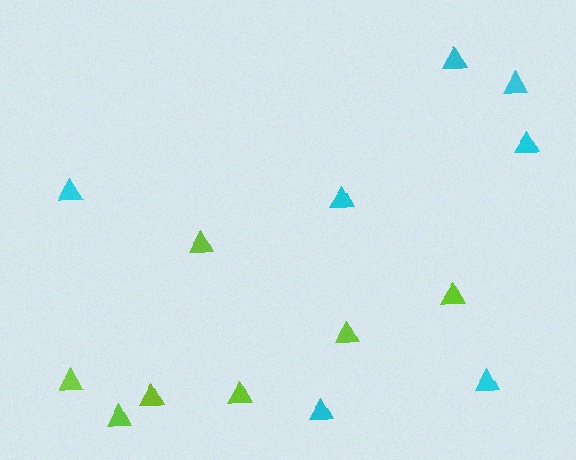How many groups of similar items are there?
There are 2 groups: one group of cyan triangles (7) and one group of lime triangles (7).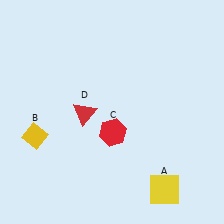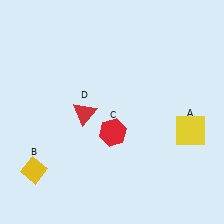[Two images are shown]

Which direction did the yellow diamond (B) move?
The yellow diamond (B) moved down.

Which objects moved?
The objects that moved are: the yellow square (A), the yellow diamond (B).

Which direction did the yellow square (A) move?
The yellow square (A) moved up.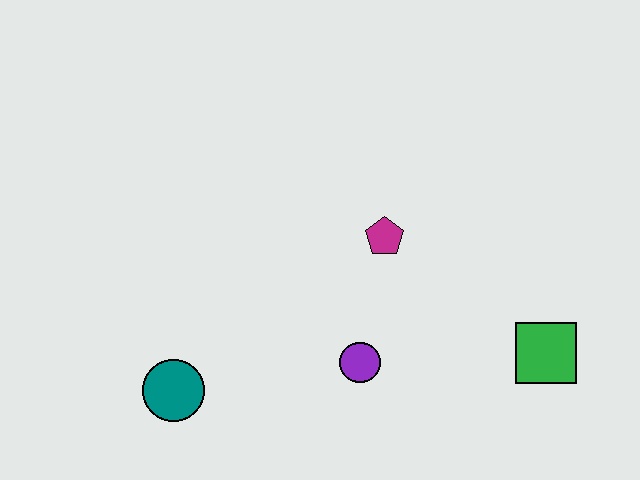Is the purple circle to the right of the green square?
No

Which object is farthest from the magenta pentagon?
The teal circle is farthest from the magenta pentagon.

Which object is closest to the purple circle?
The magenta pentagon is closest to the purple circle.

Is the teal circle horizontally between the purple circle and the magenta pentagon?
No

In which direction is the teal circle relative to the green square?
The teal circle is to the left of the green square.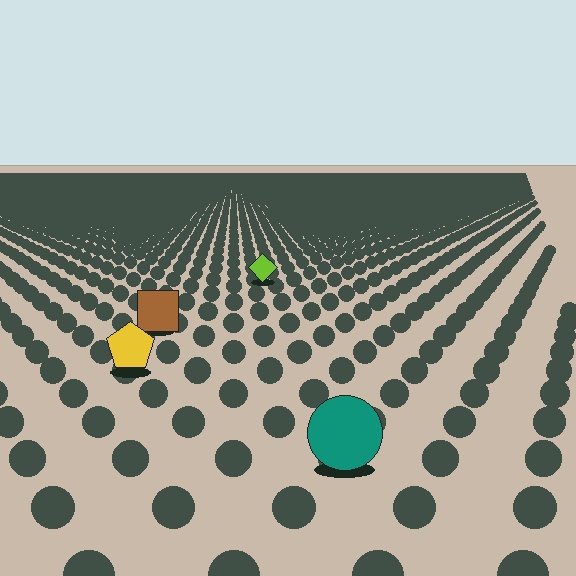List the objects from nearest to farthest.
From nearest to farthest: the teal circle, the yellow pentagon, the brown square, the lime diamond.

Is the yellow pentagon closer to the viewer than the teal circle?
No. The teal circle is closer — you can tell from the texture gradient: the ground texture is coarser near it.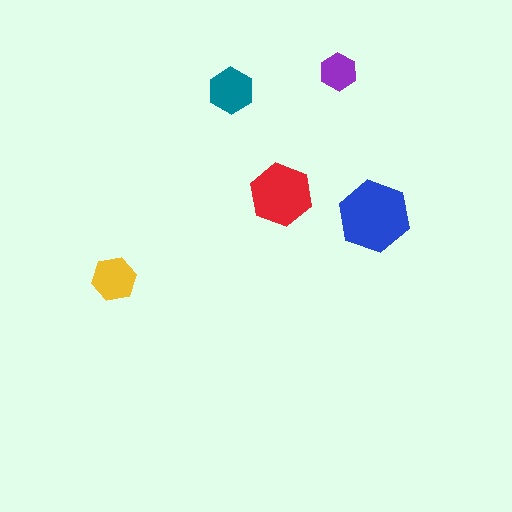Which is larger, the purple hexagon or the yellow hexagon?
The yellow one.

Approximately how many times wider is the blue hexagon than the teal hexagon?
About 1.5 times wider.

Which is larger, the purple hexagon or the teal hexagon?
The teal one.